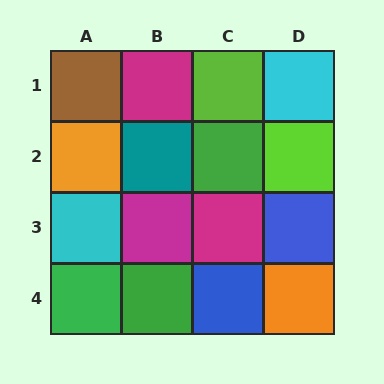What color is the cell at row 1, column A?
Brown.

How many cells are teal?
1 cell is teal.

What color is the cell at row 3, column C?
Magenta.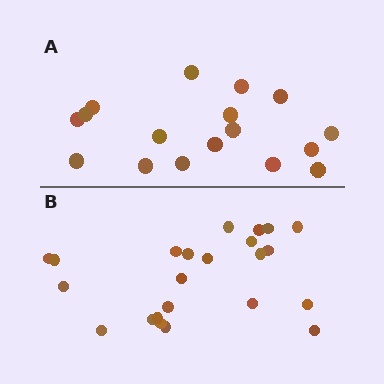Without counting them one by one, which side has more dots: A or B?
Region B (the bottom region) has more dots.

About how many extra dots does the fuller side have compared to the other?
Region B has about 6 more dots than region A.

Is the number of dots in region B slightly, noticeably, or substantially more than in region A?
Region B has noticeably more, but not dramatically so. The ratio is roughly 1.4 to 1.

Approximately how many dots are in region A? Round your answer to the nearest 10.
About 20 dots. (The exact count is 17, which rounds to 20.)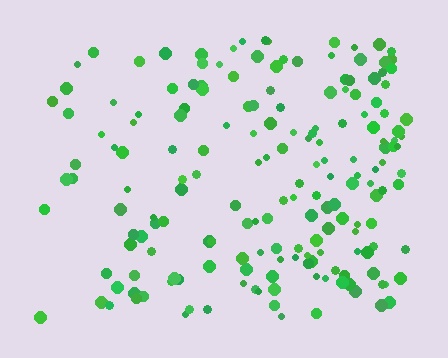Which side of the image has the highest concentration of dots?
The right.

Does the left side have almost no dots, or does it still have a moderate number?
Still a moderate number, just noticeably fewer than the right.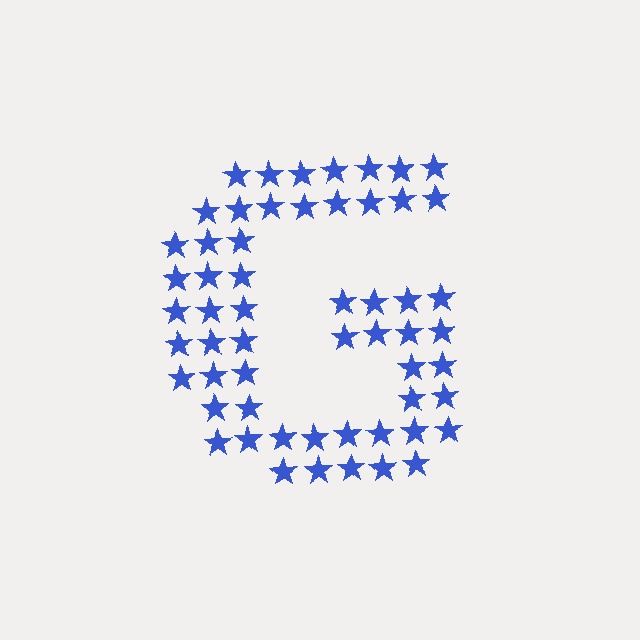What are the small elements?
The small elements are stars.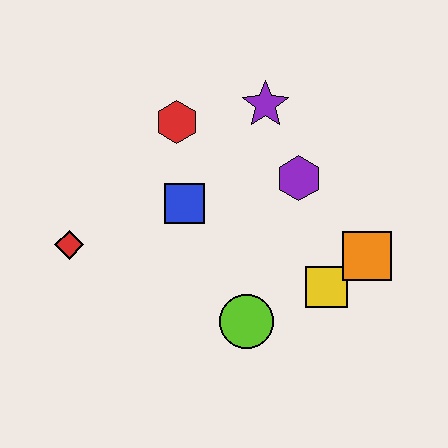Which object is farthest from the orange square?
The red diamond is farthest from the orange square.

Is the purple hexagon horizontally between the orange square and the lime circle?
Yes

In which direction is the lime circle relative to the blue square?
The lime circle is below the blue square.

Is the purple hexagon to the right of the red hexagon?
Yes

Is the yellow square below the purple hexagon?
Yes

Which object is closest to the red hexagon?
The blue square is closest to the red hexagon.